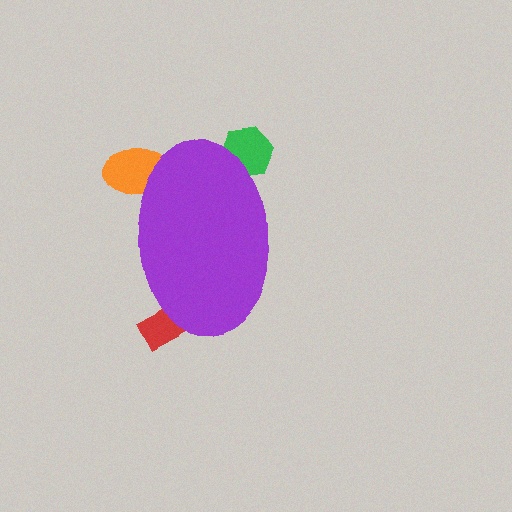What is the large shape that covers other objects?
A purple ellipse.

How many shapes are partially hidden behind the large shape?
3 shapes are partially hidden.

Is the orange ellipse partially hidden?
Yes, the orange ellipse is partially hidden behind the purple ellipse.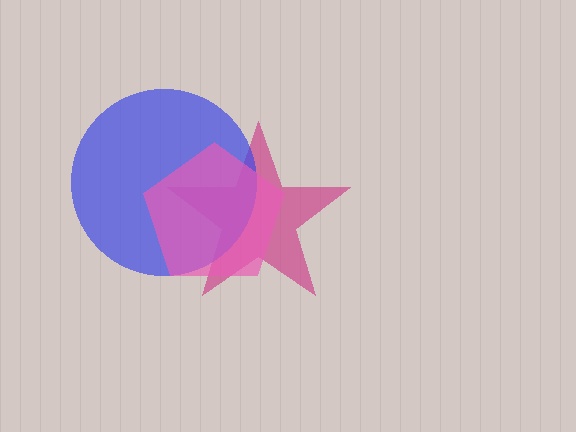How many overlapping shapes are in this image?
There are 3 overlapping shapes in the image.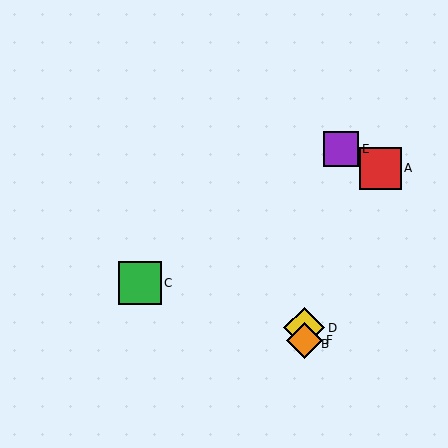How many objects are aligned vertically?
3 objects (B, D, F) are aligned vertically.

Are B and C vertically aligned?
No, B is at x≈304 and C is at x≈140.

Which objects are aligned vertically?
Objects B, D, F are aligned vertically.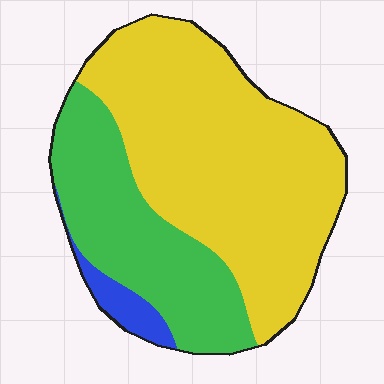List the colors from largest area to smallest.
From largest to smallest: yellow, green, blue.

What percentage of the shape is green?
Green covers around 30% of the shape.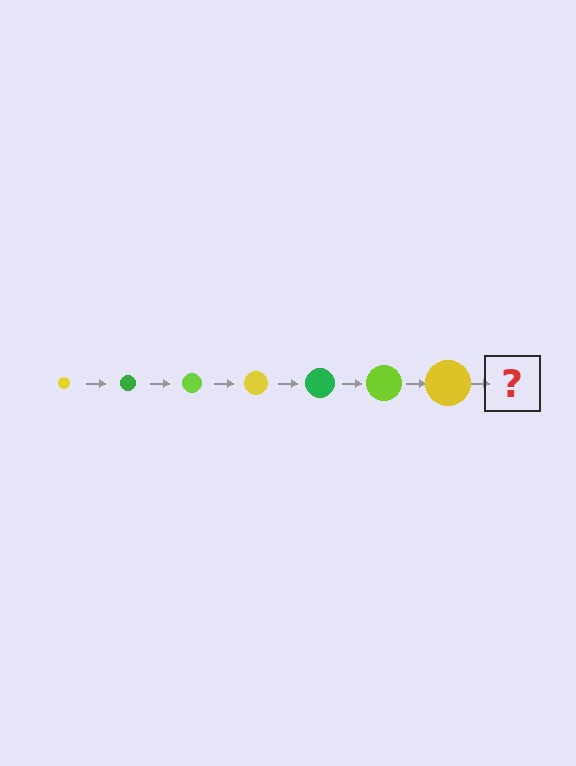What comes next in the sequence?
The next element should be a green circle, larger than the previous one.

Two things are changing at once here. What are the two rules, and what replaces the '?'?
The two rules are that the circle grows larger each step and the color cycles through yellow, green, and lime. The '?' should be a green circle, larger than the previous one.